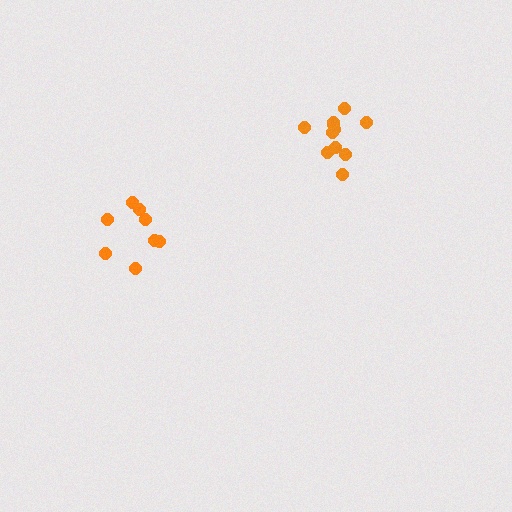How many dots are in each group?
Group 1: 8 dots, Group 2: 11 dots (19 total).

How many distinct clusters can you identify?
There are 2 distinct clusters.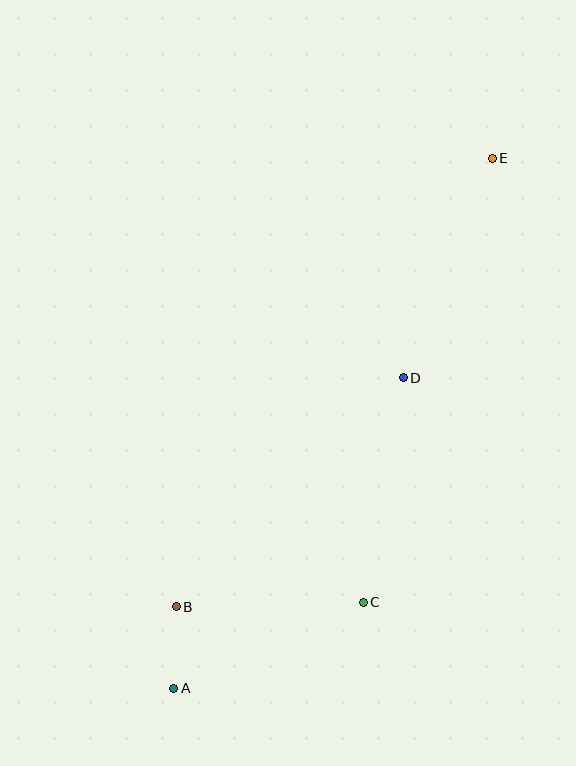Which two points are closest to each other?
Points A and B are closest to each other.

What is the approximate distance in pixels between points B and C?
The distance between B and C is approximately 187 pixels.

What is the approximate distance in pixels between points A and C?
The distance between A and C is approximately 208 pixels.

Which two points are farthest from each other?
Points A and E are farthest from each other.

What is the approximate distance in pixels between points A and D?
The distance between A and D is approximately 386 pixels.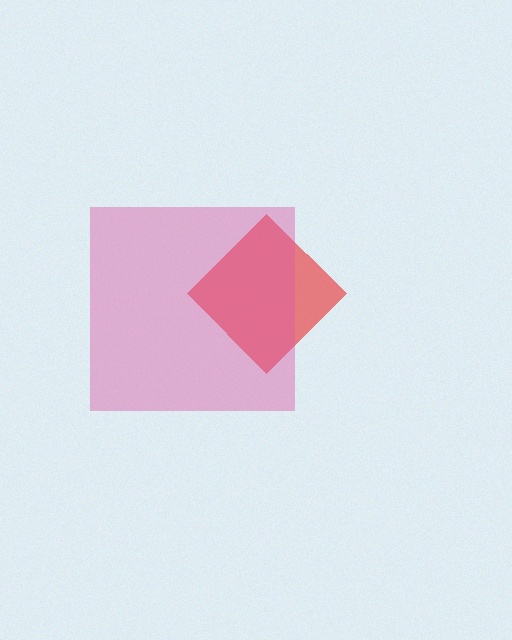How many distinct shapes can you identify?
There are 2 distinct shapes: a red diamond, a pink square.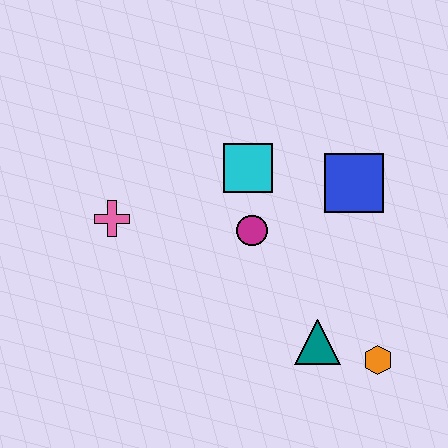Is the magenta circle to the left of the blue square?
Yes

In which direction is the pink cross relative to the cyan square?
The pink cross is to the left of the cyan square.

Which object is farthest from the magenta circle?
The orange hexagon is farthest from the magenta circle.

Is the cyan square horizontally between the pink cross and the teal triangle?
Yes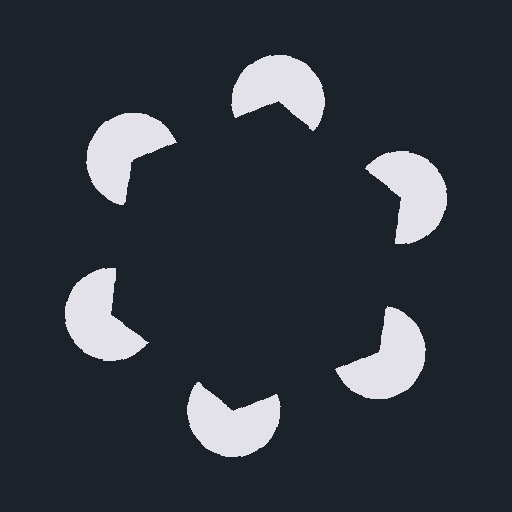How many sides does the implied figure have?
6 sides.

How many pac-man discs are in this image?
There are 6 — one at each vertex of the illusory hexagon.